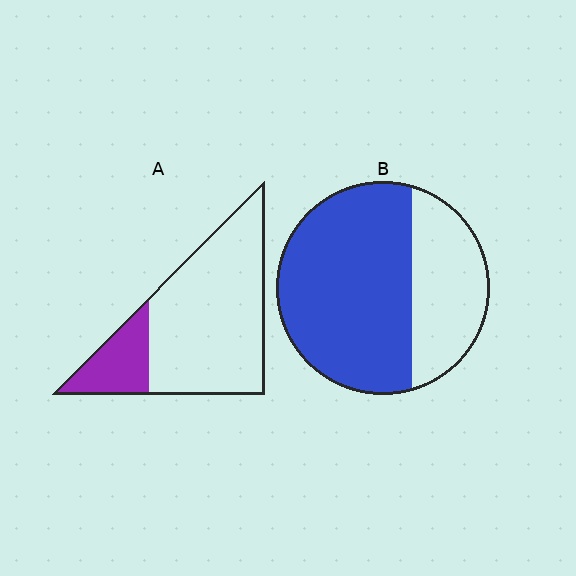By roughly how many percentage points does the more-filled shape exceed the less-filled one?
By roughly 45 percentage points (B over A).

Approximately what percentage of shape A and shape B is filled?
A is approximately 20% and B is approximately 65%.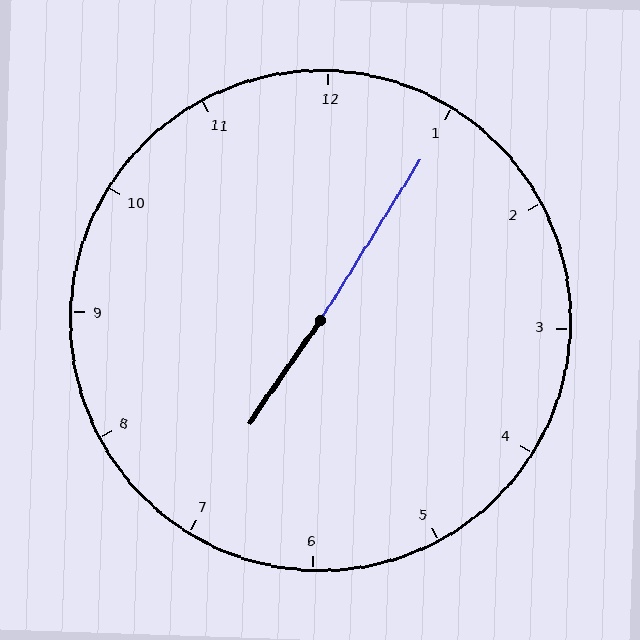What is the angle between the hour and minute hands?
Approximately 178 degrees.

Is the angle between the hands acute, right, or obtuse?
It is obtuse.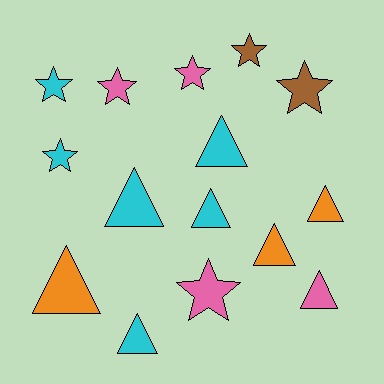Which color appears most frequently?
Cyan, with 6 objects.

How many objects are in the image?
There are 15 objects.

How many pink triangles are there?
There is 1 pink triangle.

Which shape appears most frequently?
Triangle, with 8 objects.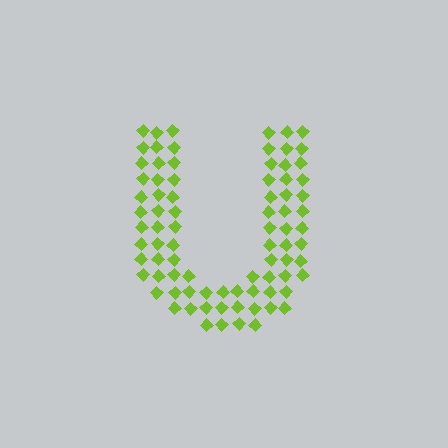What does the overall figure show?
The overall figure shows the letter U.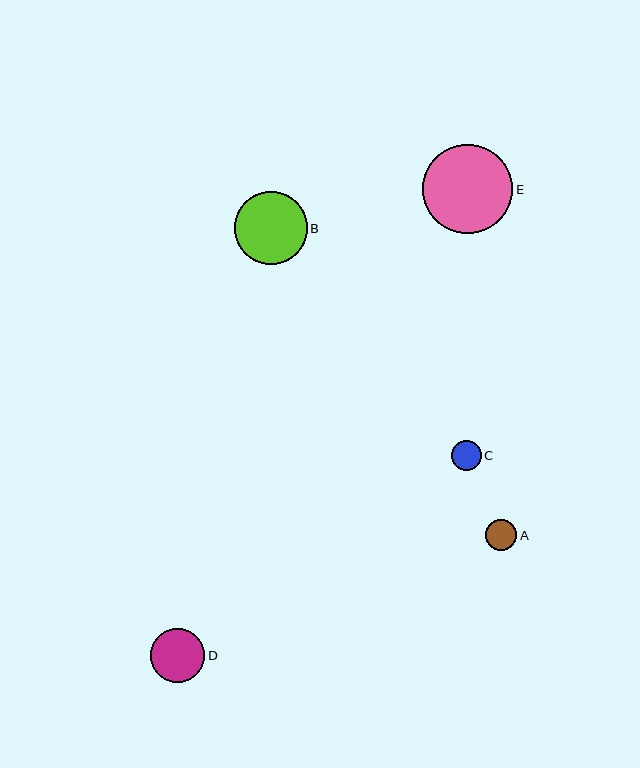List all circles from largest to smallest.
From largest to smallest: E, B, D, A, C.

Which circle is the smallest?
Circle C is the smallest with a size of approximately 30 pixels.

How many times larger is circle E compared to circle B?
Circle E is approximately 1.2 times the size of circle B.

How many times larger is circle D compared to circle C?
Circle D is approximately 1.8 times the size of circle C.